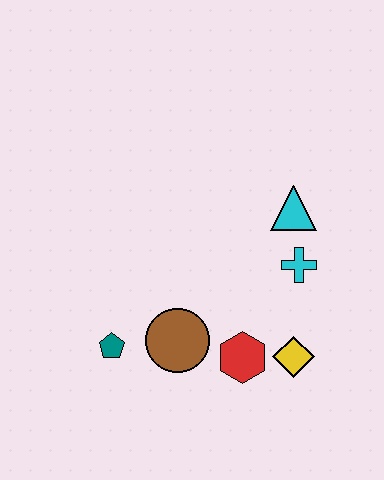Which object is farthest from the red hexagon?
The cyan triangle is farthest from the red hexagon.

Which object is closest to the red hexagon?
The yellow diamond is closest to the red hexagon.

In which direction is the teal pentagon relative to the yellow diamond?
The teal pentagon is to the left of the yellow diamond.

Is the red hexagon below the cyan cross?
Yes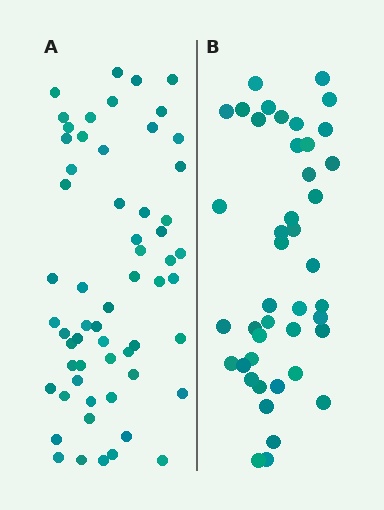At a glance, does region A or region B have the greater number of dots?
Region A (the left region) has more dots.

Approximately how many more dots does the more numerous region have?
Region A has approximately 15 more dots than region B.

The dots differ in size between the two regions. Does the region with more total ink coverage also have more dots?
No. Region B has more total ink coverage because its dots are larger, but region A actually contains more individual dots. Total area can be misleading — the number of items is what matters here.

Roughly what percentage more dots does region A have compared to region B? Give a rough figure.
About 35% more.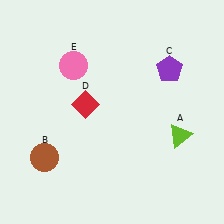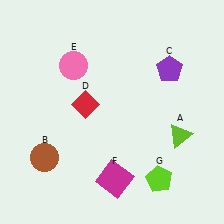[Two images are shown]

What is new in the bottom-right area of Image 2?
A lime pentagon (G) was added in the bottom-right area of Image 2.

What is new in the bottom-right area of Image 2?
A magenta square (F) was added in the bottom-right area of Image 2.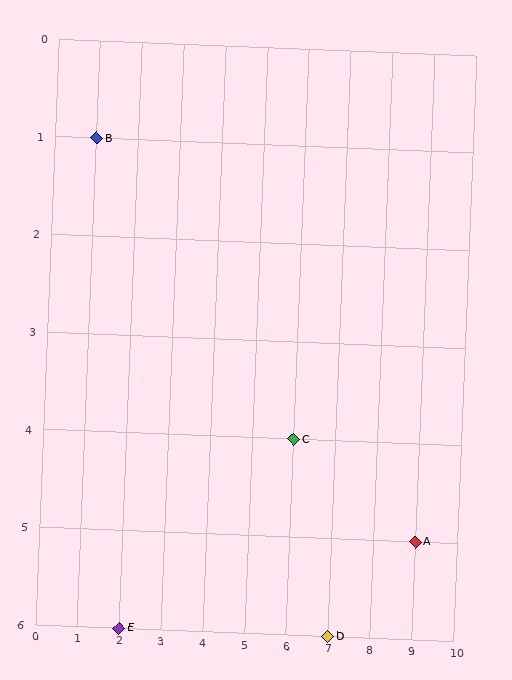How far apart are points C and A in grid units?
Points C and A are 3 columns and 1 row apart (about 3.2 grid units diagonally).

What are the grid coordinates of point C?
Point C is at grid coordinates (6, 4).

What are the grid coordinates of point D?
Point D is at grid coordinates (7, 6).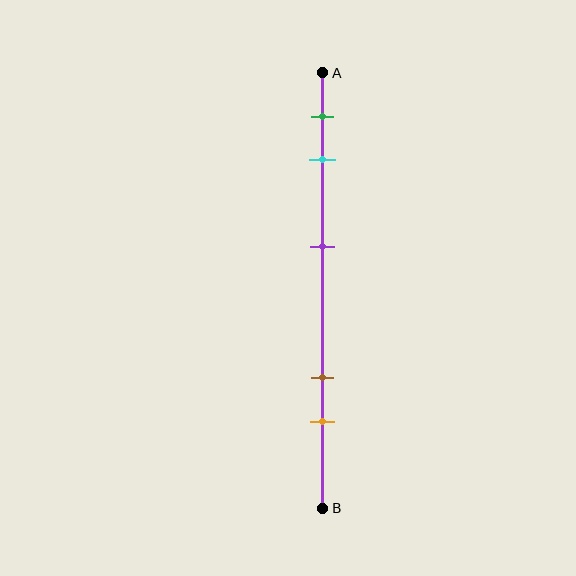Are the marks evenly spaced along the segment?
No, the marks are not evenly spaced.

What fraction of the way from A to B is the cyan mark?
The cyan mark is approximately 20% (0.2) of the way from A to B.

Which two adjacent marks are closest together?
The green and cyan marks are the closest adjacent pair.